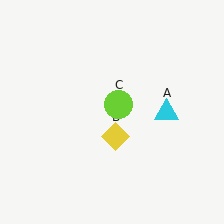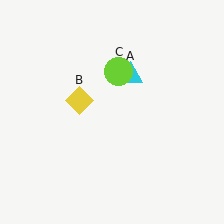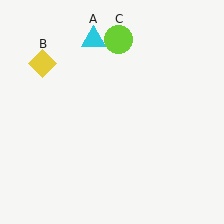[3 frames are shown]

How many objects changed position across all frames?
3 objects changed position: cyan triangle (object A), yellow diamond (object B), lime circle (object C).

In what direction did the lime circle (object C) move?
The lime circle (object C) moved up.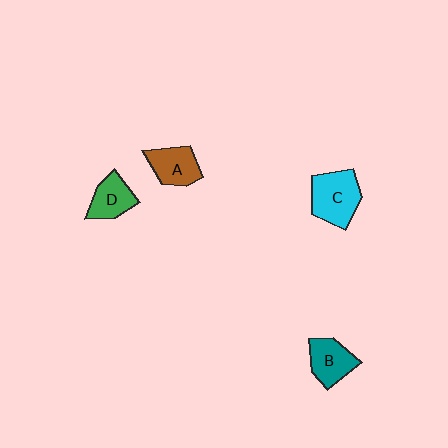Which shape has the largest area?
Shape C (cyan).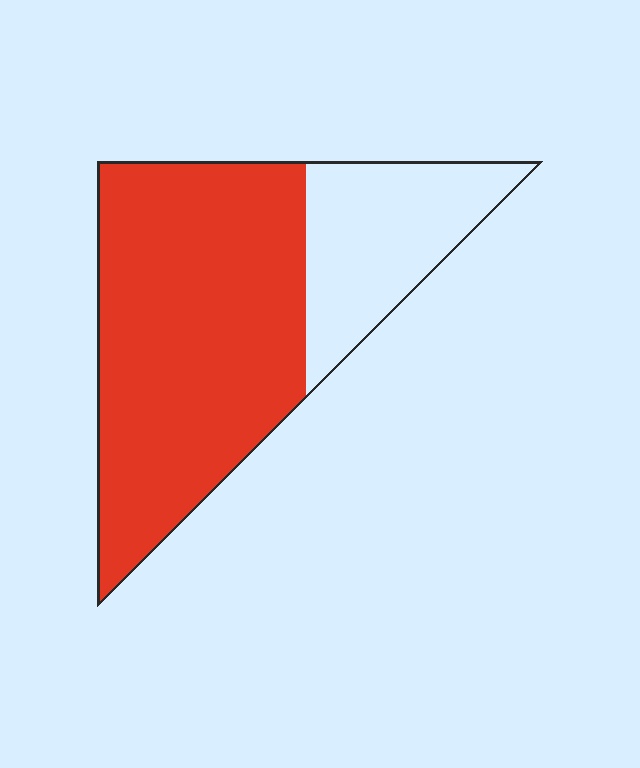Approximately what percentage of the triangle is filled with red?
Approximately 70%.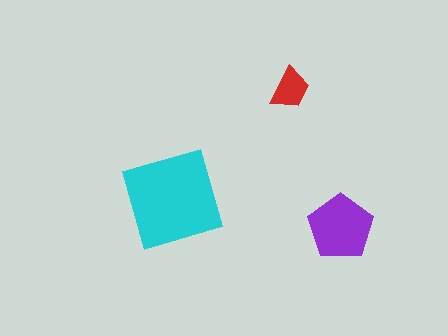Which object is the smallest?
The red trapezoid.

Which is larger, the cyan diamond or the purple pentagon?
The cyan diamond.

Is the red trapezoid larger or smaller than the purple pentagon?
Smaller.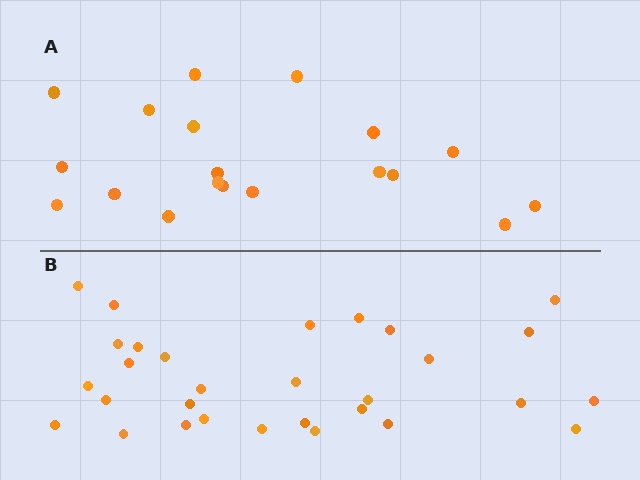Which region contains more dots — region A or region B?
Region B (the bottom region) has more dots.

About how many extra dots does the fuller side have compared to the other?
Region B has roughly 12 or so more dots than region A.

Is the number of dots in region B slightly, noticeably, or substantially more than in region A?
Region B has substantially more. The ratio is roughly 1.6 to 1.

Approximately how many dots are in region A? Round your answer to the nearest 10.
About 20 dots. (The exact count is 19, which rounds to 20.)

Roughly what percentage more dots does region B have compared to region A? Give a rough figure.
About 60% more.